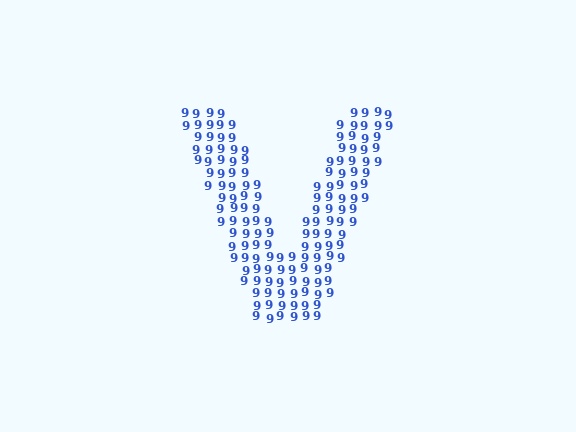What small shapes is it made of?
It is made of small digit 9's.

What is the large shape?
The large shape is the letter V.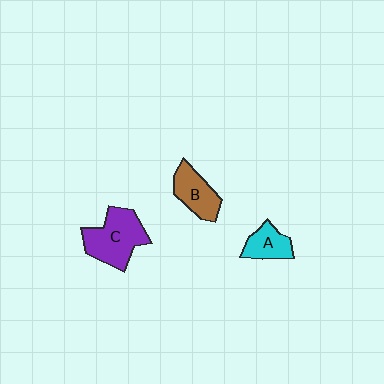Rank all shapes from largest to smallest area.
From largest to smallest: C (purple), B (brown), A (cyan).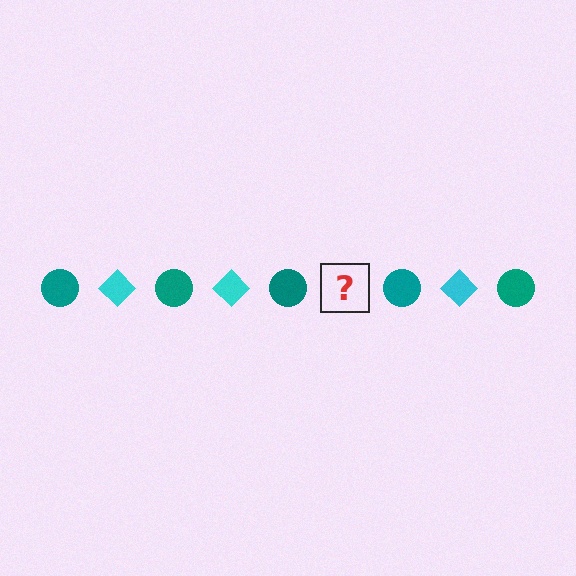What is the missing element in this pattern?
The missing element is a cyan diamond.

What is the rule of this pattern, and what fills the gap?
The rule is that the pattern alternates between teal circle and cyan diamond. The gap should be filled with a cyan diamond.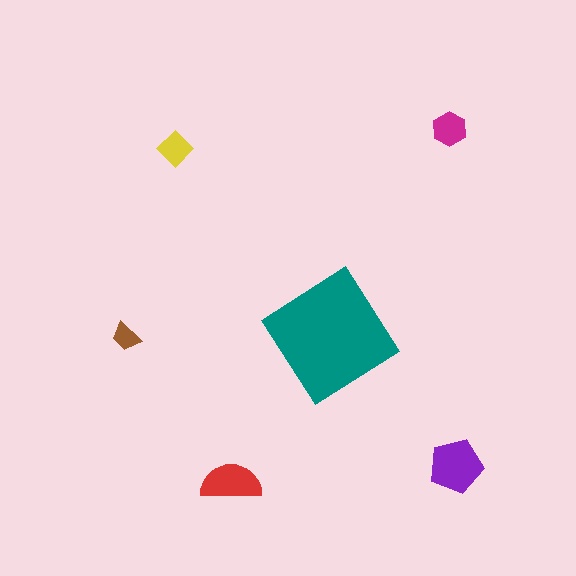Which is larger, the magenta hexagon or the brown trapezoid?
The magenta hexagon.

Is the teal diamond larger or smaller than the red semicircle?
Larger.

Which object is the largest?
The teal diamond.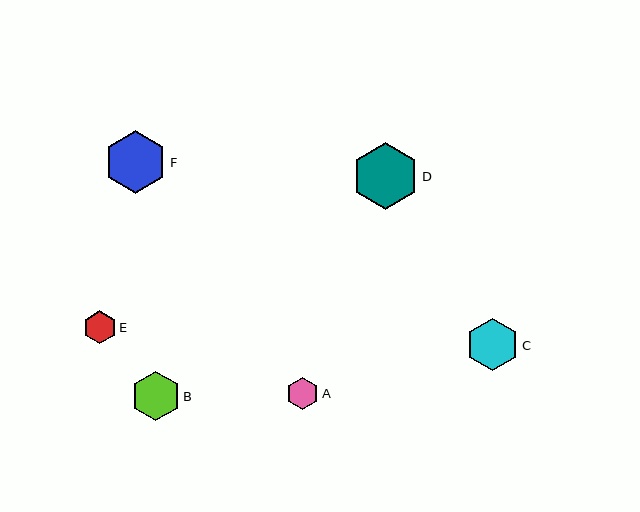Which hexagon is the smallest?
Hexagon A is the smallest with a size of approximately 33 pixels.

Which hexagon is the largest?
Hexagon D is the largest with a size of approximately 67 pixels.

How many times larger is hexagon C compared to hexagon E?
Hexagon C is approximately 1.6 times the size of hexagon E.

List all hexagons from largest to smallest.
From largest to smallest: D, F, C, B, E, A.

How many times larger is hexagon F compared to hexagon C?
Hexagon F is approximately 1.2 times the size of hexagon C.